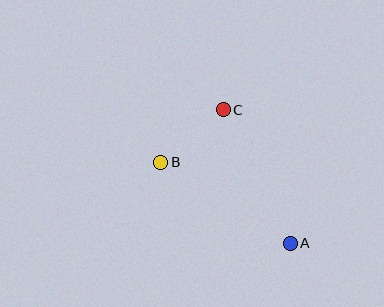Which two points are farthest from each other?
Points A and B are farthest from each other.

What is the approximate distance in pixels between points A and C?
The distance between A and C is approximately 150 pixels.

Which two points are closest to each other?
Points B and C are closest to each other.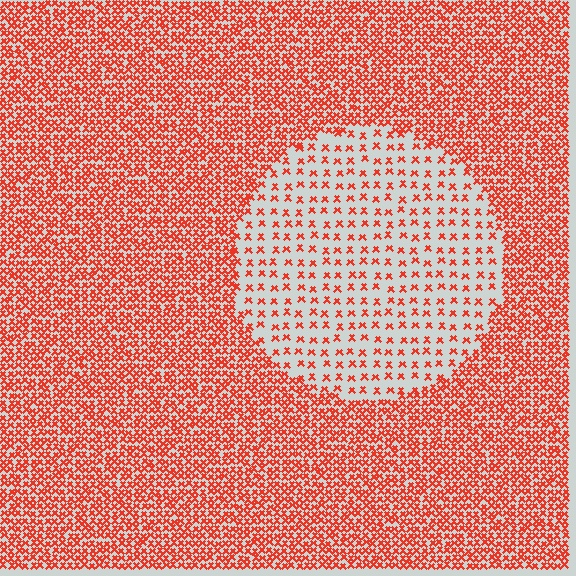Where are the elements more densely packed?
The elements are more densely packed outside the circle boundary.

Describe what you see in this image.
The image contains small red elements arranged at two different densities. A circle-shaped region is visible where the elements are less densely packed than the surrounding area.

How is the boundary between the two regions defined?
The boundary is defined by a change in element density (approximately 3.0x ratio). All elements are the same color, size, and shape.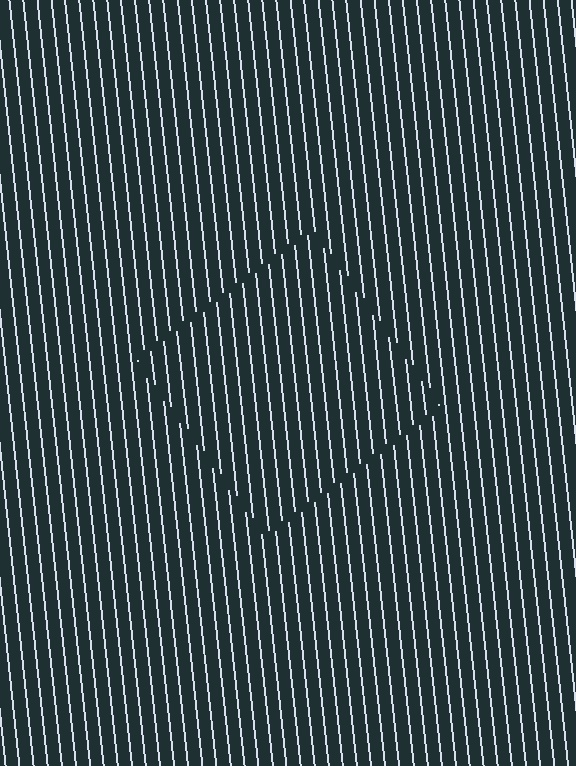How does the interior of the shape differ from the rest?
The interior of the shape contains the same grating, shifted by half a period — the contour is defined by the phase discontinuity where line-ends from the inner and outer gratings abut.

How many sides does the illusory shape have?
4 sides — the line-ends trace a square.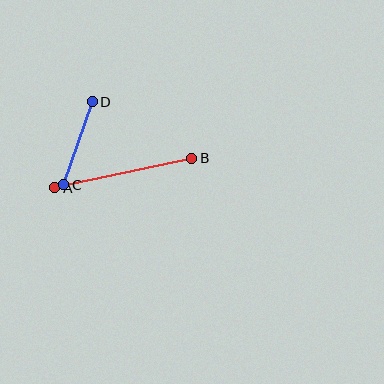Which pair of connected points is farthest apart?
Points A and B are farthest apart.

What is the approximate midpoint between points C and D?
The midpoint is at approximately (78, 143) pixels.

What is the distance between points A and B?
The distance is approximately 141 pixels.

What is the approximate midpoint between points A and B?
The midpoint is at approximately (123, 173) pixels.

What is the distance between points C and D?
The distance is approximately 88 pixels.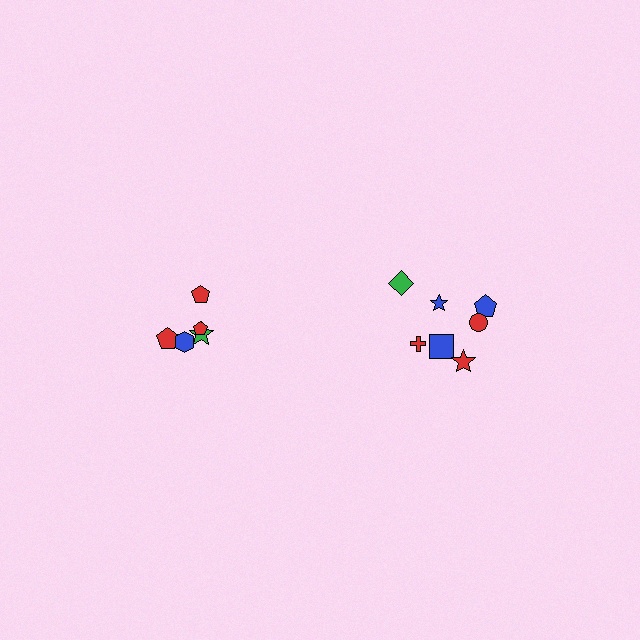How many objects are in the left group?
There are 5 objects.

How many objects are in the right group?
There are 7 objects.